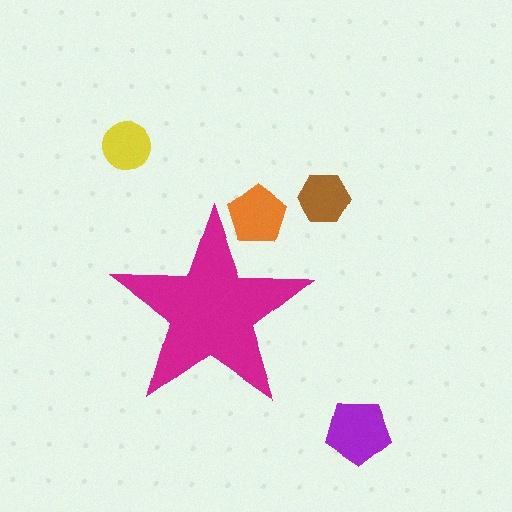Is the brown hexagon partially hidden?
No, the brown hexagon is fully visible.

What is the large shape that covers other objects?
A magenta star.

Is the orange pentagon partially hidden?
Yes, the orange pentagon is partially hidden behind the magenta star.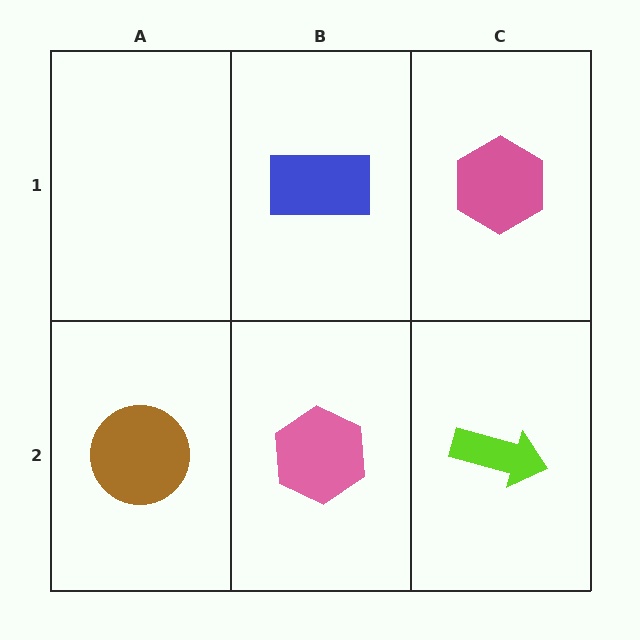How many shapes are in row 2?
3 shapes.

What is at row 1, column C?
A pink hexagon.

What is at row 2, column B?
A pink hexagon.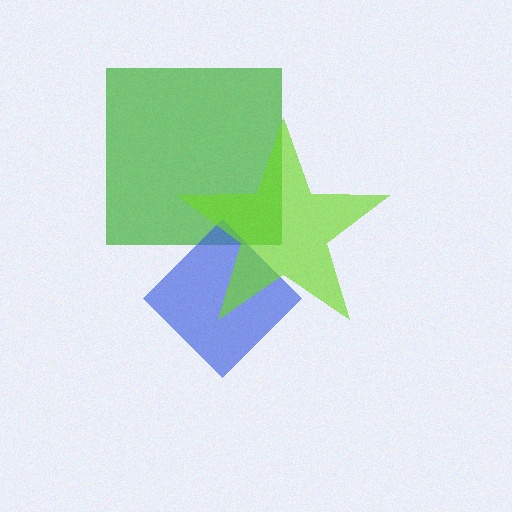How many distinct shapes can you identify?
There are 3 distinct shapes: a green square, a blue diamond, a lime star.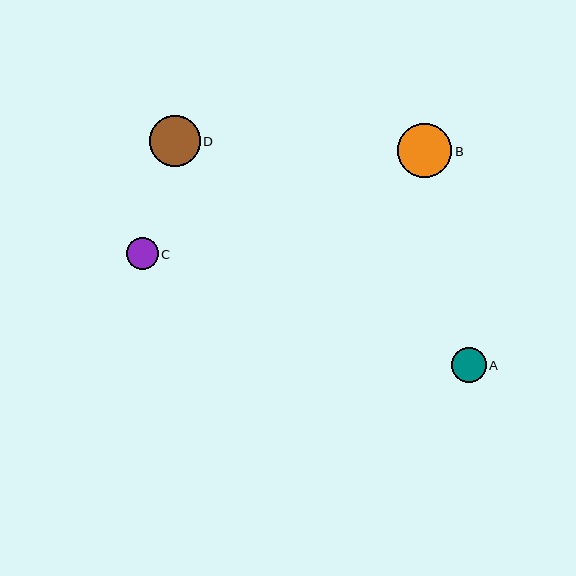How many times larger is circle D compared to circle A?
Circle D is approximately 1.4 times the size of circle A.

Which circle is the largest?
Circle B is the largest with a size of approximately 54 pixels.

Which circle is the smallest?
Circle C is the smallest with a size of approximately 32 pixels.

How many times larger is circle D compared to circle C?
Circle D is approximately 1.6 times the size of circle C.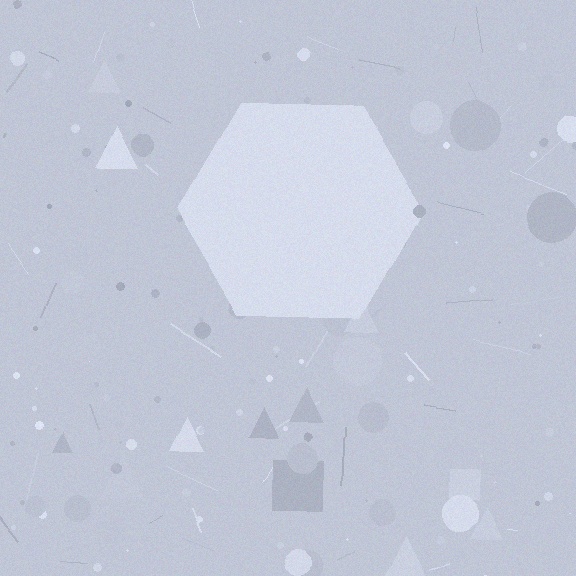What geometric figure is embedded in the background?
A hexagon is embedded in the background.